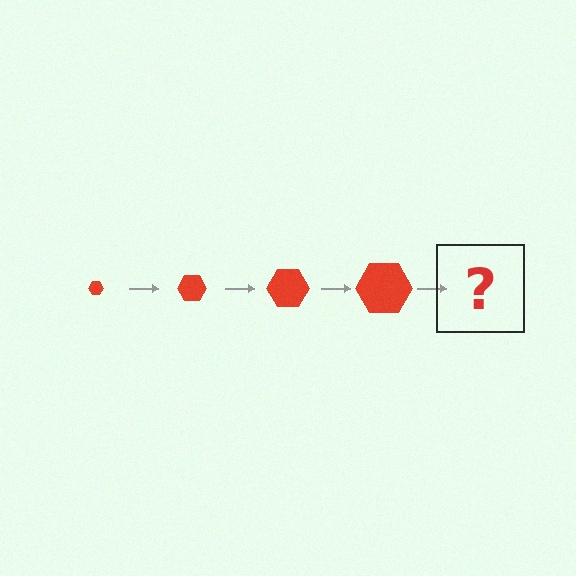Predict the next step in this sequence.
The next step is a red hexagon, larger than the previous one.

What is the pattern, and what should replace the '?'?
The pattern is that the hexagon gets progressively larger each step. The '?' should be a red hexagon, larger than the previous one.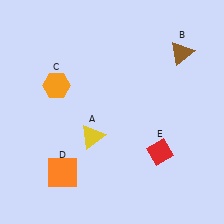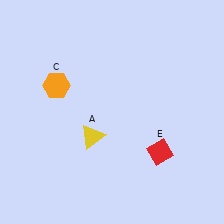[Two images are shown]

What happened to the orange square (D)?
The orange square (D) was removed in Image 2. It was in the bottom-left area of Image 1.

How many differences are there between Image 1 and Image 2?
There are 2 differences between the two images.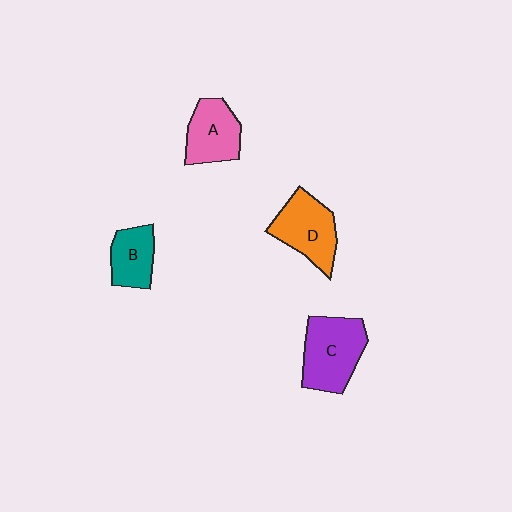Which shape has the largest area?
Shape C (purple).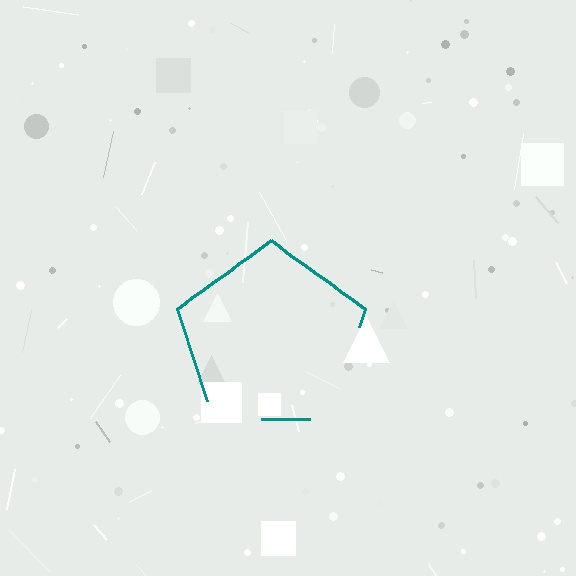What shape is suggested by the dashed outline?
The dashed outline suggests a pentagon.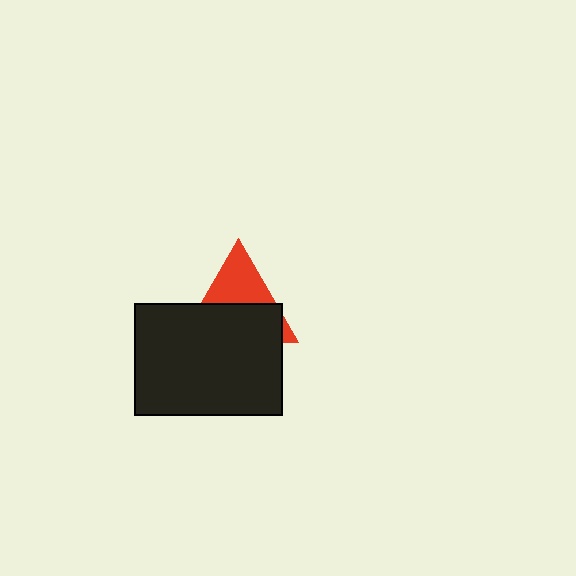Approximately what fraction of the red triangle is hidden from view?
Roughly 58% of the red triangle is hidden behind the black rectangle.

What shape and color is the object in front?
The object in front is a black rectangle.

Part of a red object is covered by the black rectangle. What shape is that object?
It is a triangle.